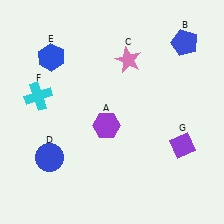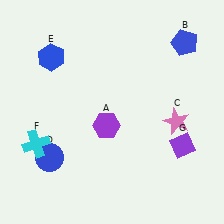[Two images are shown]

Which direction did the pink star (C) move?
The pink star (C) moved down.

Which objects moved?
The objects that moved are: the pink star (C), the cyan cross (F).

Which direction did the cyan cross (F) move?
The cyan cross (F) moved down.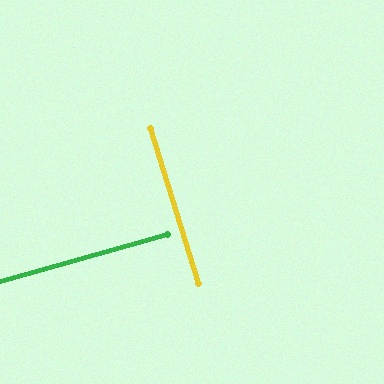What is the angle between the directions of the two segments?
Approximately 89 degrees.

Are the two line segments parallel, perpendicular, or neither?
Perpendicular — they meet at approximately 89°.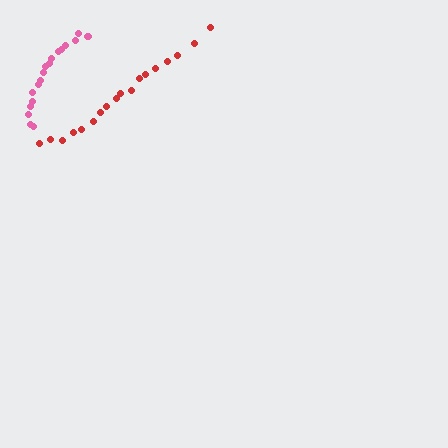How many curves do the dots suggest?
There are 2 distinct paths.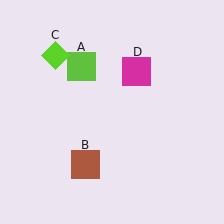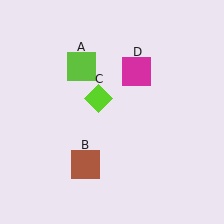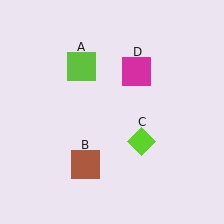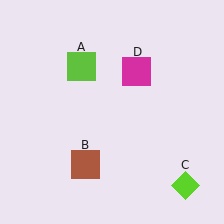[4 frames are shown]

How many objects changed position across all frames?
1 object changed position: lime diamond (object C).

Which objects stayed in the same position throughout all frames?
Lime square (object A) and brown square (object B) and magenta square (object D) remained stationary.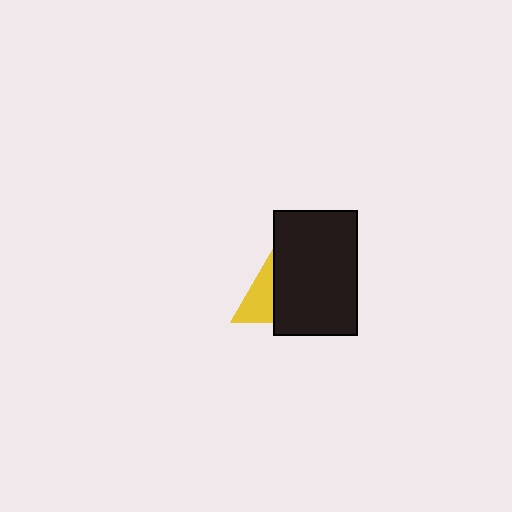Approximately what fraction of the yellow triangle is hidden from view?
Roughly 52% of the yellow triangle is hidden behind the black rectangle.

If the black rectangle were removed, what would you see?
You would see the complete yellow triangle.